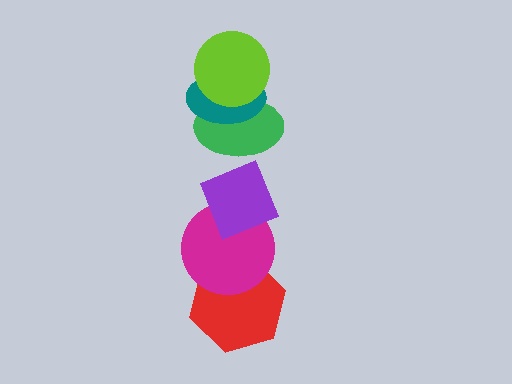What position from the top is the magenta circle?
The magenta circle is 5th from the top.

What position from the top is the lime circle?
The lime circle is 1st from the top.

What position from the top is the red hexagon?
The red hexagon is 6th from the top.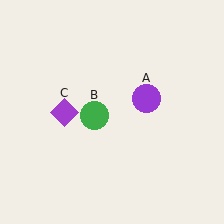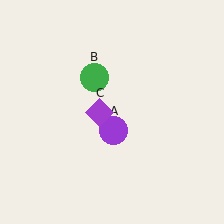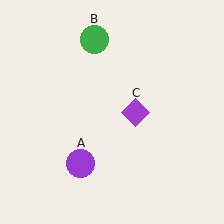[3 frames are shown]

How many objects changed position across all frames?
3 objects changed position: purple circle (object A), green circle (object B), purple diamond (object C).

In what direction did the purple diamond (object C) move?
The purple diamond (object C) moved right.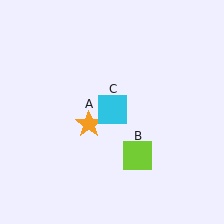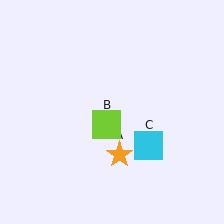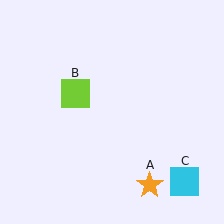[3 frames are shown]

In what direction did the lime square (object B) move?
The lime square (object B) moved up and to the left.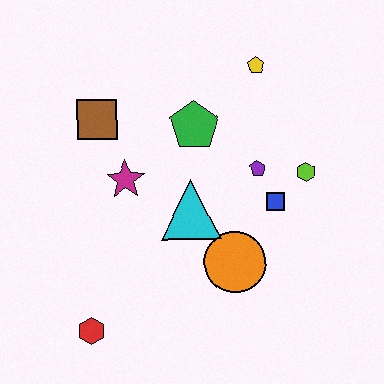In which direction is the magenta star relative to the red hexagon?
The magenta star is above the red hexagon.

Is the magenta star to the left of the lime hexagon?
Yes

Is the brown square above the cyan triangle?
Yes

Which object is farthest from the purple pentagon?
The red hexagon is farthest from the purple pentagon.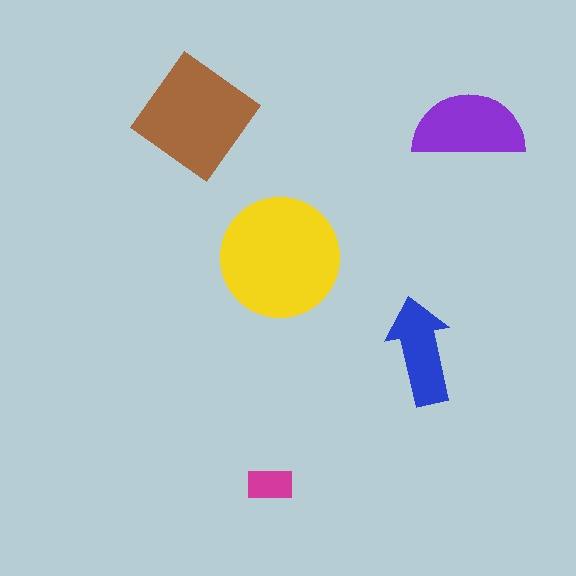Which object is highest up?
The brown diamond is topmost.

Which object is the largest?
The yellow circle.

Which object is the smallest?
The magenta rectangle.